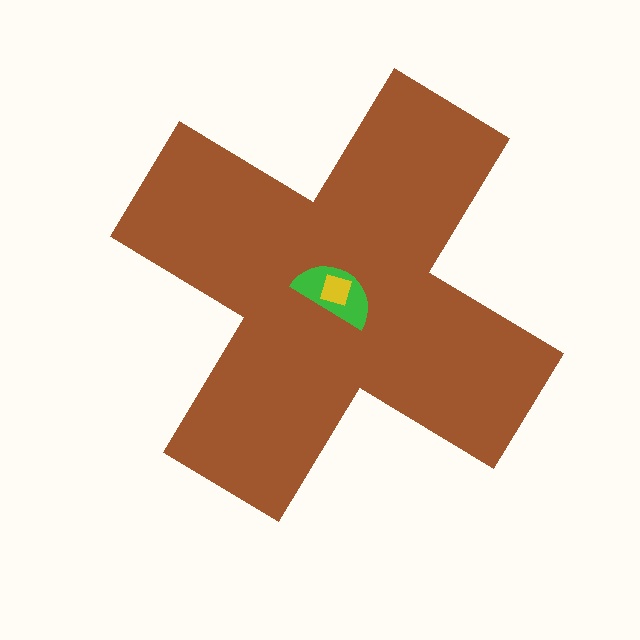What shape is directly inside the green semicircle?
The yellow diamond.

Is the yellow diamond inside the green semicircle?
Yes.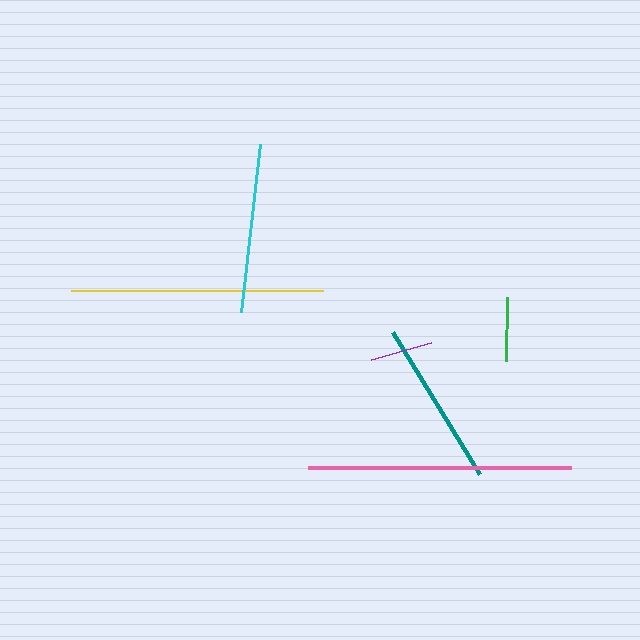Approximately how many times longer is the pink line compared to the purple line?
The pink line is approximately 4.2 times the length of the purple line.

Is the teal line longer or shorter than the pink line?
The pink line is longer than the teal line.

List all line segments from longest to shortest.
From longest to shortest: pink, yellow, cyan, teal, green, purple.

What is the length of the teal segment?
The teal segment is approximately 166 pixels long.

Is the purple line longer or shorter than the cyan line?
The cyan line is longer than the purple line.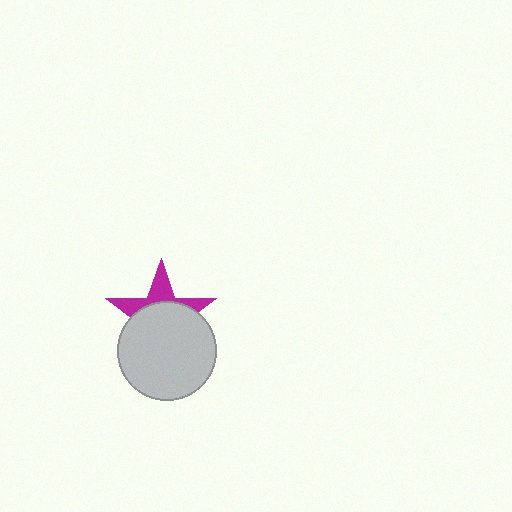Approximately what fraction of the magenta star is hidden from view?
Roughly 64% of the magenta star is hidden behind the light gray circle.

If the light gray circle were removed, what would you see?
You would see the complete magenta star.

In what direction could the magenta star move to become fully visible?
The magenta star could move up. That would shift it out from behind the light gray circle entirely.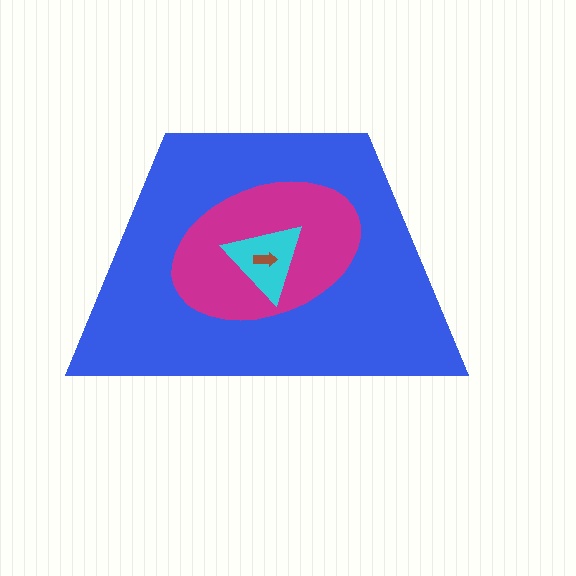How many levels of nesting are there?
4.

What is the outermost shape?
The blue trapezoid.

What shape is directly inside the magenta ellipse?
The cyan triangle.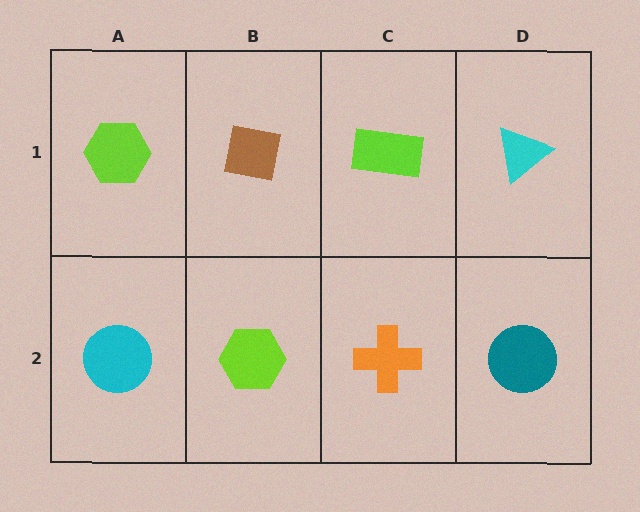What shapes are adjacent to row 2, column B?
A brown square (row 1, column B), a cyan circle (row 2, column A), an orange cross (row 2, column C).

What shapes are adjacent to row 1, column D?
A teal circle (row 2, column D), a lime rectangle (row 1, column C).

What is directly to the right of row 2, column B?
An orange cross.